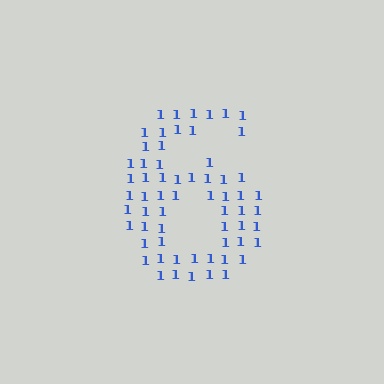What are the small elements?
The small elements are digit 1's.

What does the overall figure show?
The overall figure shows the digit 6.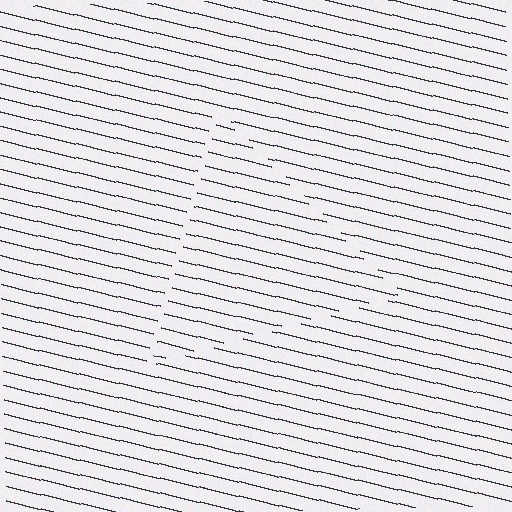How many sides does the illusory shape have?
3 sides — the line-ends trace a triangle.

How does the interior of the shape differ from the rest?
The interior of the shape contains the same grating, shifted by half a period — the contour is defined by the phase discontinuity where line-ends from the inner and outer gratings abut.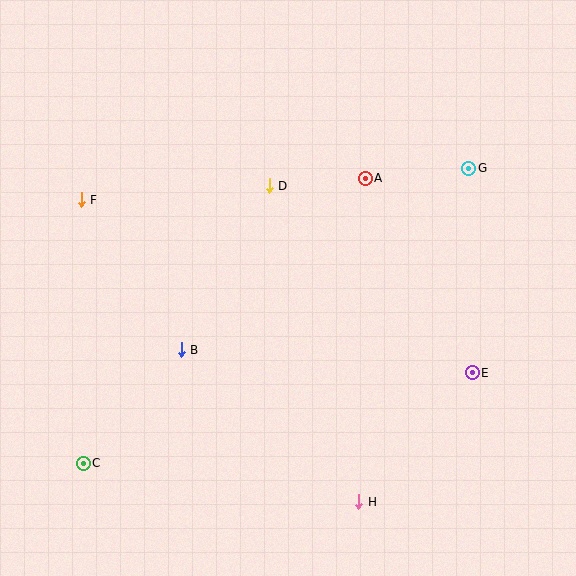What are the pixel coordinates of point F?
Point F is at (81, 200).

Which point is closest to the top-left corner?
Point F is closest to the top-left corner.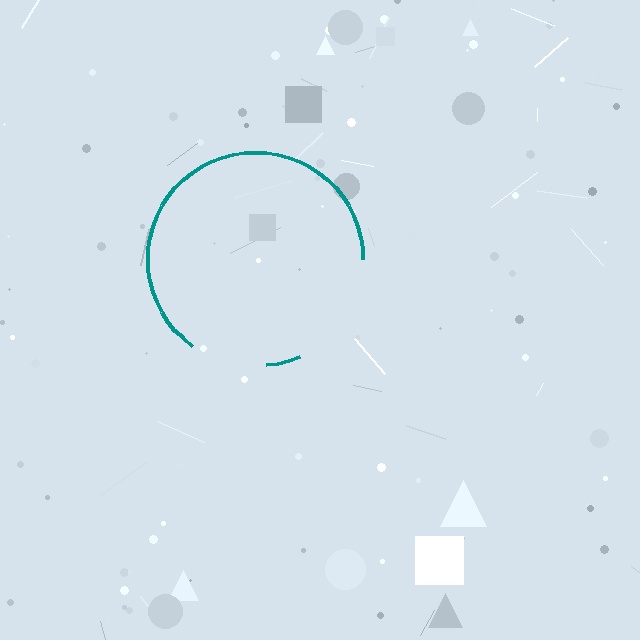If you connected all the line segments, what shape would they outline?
They would outline a circle.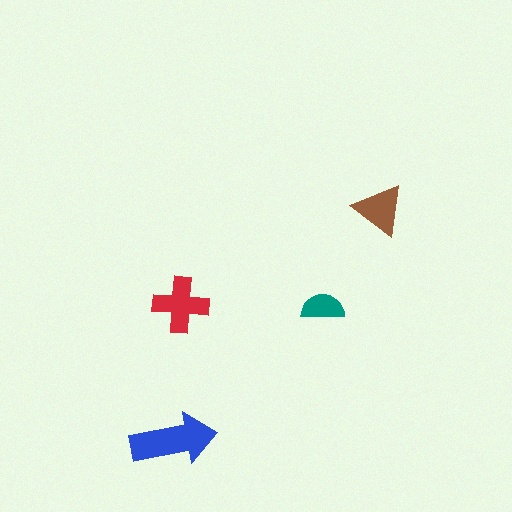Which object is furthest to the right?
The brown triangle is rightmost.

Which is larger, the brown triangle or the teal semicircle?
The brown triangle.